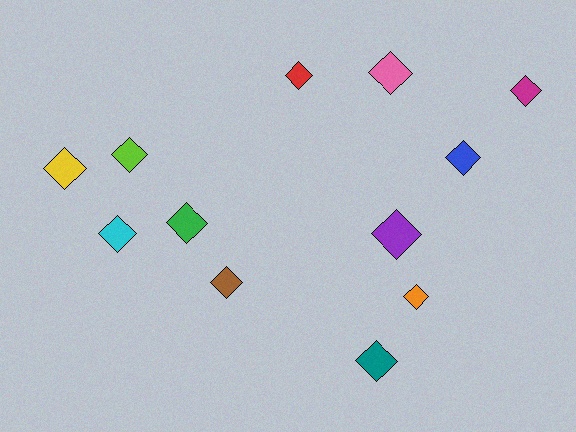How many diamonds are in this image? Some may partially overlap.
There are 12 diamonds.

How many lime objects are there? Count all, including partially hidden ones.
There is 1 lime object.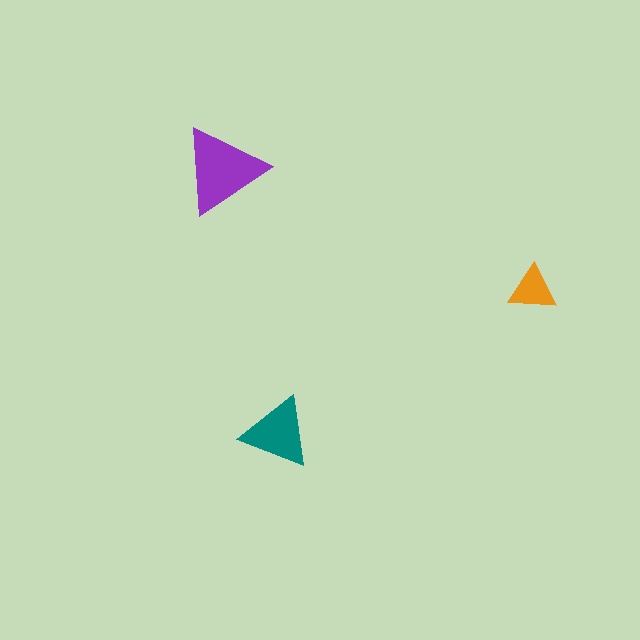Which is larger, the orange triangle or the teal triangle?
The teal one.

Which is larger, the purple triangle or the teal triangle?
The purple one.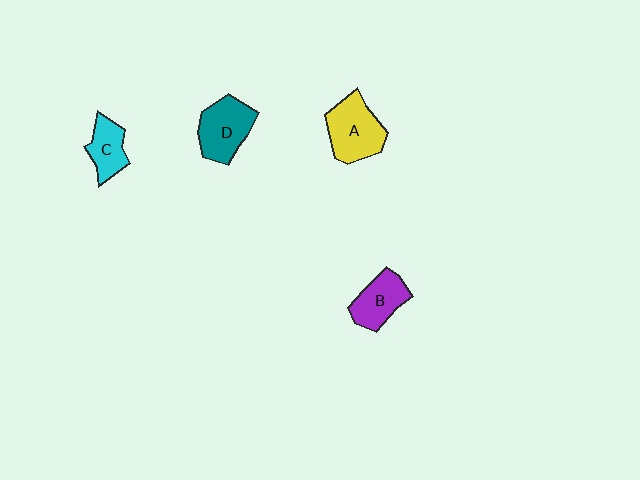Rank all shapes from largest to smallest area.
From largest to smallest: A (yellow), D (teal), B (purple), C (cyan).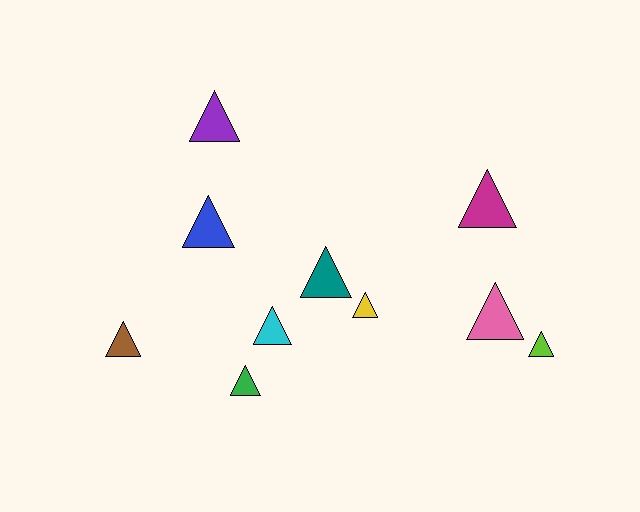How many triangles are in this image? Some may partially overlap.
There are 10 triangles.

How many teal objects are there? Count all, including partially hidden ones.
There is 1 teal object.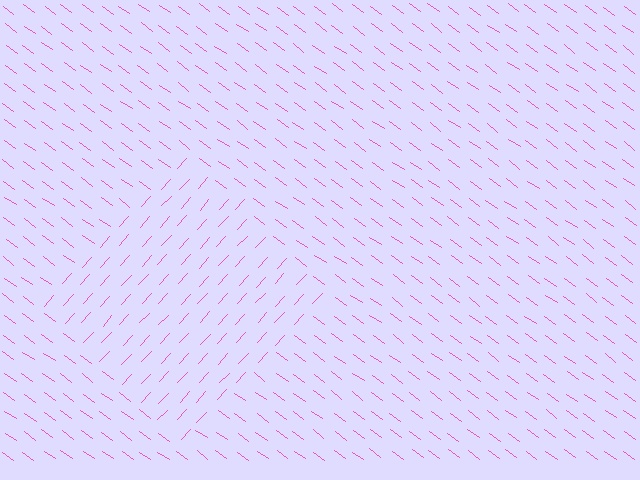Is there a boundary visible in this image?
Yes, there is a texture boundary formed by a change in line orientation.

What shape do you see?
I see a diamond.